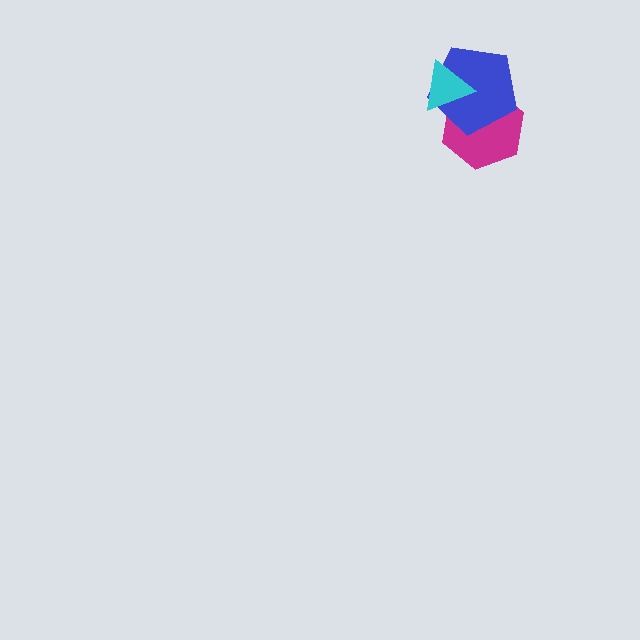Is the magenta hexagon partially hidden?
Yes, it is partially covered by another shape.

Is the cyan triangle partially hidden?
No, no other shape covers it.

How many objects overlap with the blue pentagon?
2 objects overlap with the blue pentagon.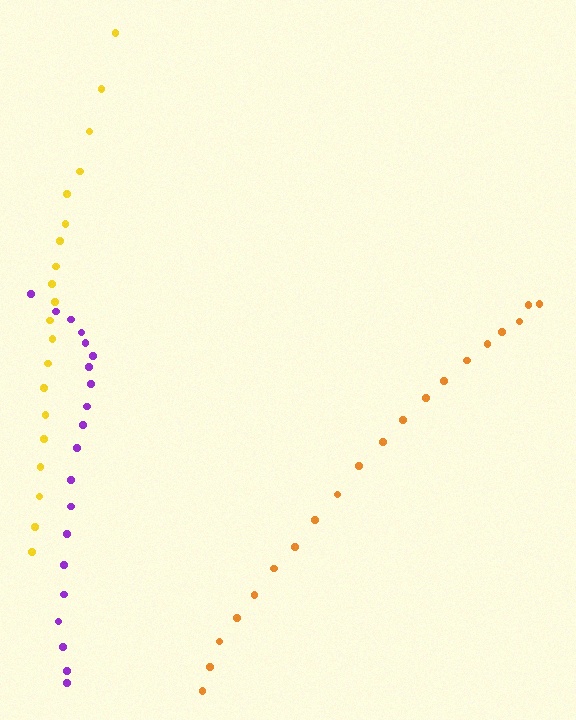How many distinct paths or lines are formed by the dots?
There are 3 distinct paths.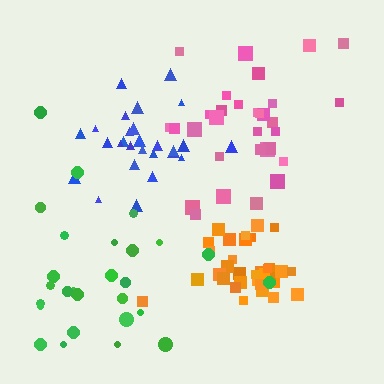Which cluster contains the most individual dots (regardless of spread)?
Orange (34).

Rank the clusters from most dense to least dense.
orange, blue, pink, green.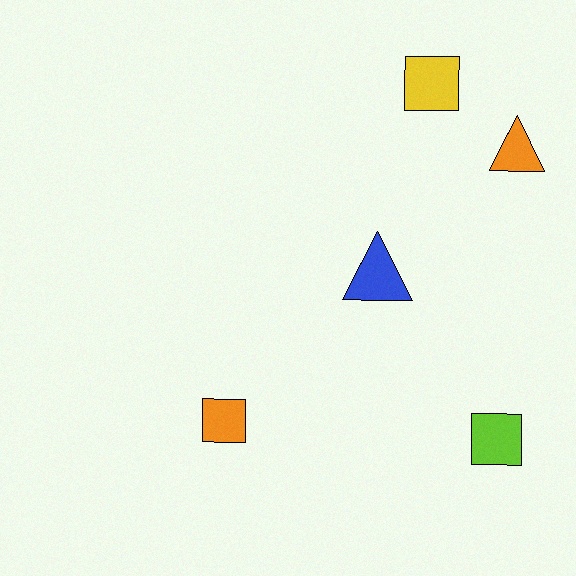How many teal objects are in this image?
There are no teal objects.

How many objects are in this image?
There are 5 objects.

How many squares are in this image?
There are 3 squares.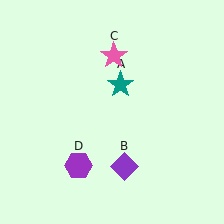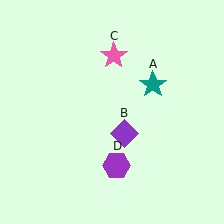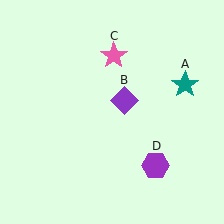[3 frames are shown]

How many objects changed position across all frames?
3 objects changed position: teal star (object A), purple diamond (object B), purple hexagon (object D).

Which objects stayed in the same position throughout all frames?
Pink star (object C) remained stationary.